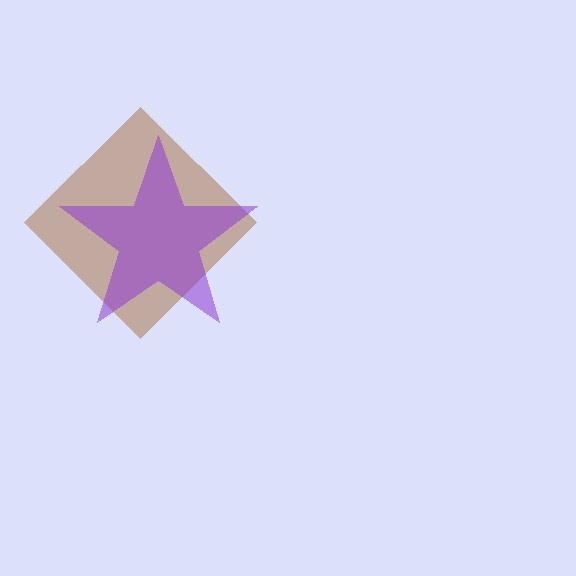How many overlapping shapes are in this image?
There are 2 overlapping shapes in the image.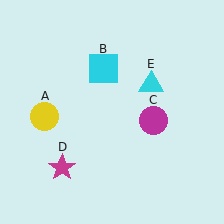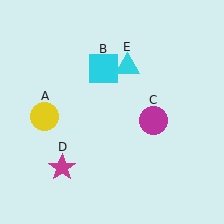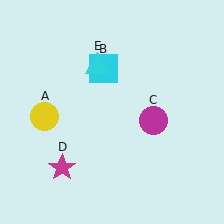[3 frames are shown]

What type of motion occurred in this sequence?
The cyan triangle (object E) rotated counterclockwise around the center of the scene.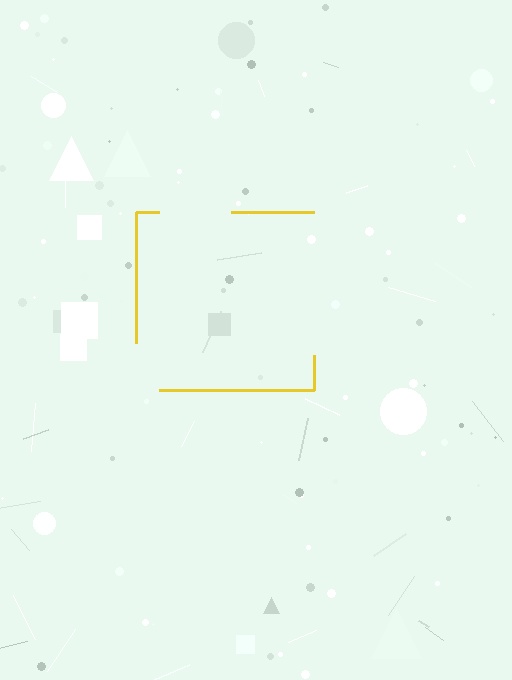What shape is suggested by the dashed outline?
The dashed outline suggests a square.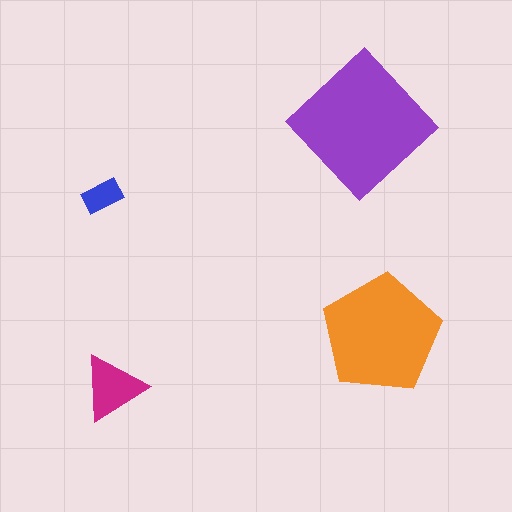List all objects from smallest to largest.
The blue rectangle, the magenta triangle, the orange pentagon, the purple diamond.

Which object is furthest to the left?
The blue rectangle is leftmost.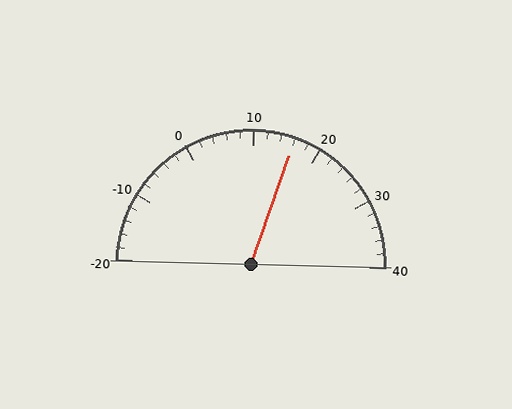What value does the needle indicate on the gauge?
The needle indicates approximately 16.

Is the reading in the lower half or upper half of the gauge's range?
The reading is in the upper half of the range (-20 to 40).